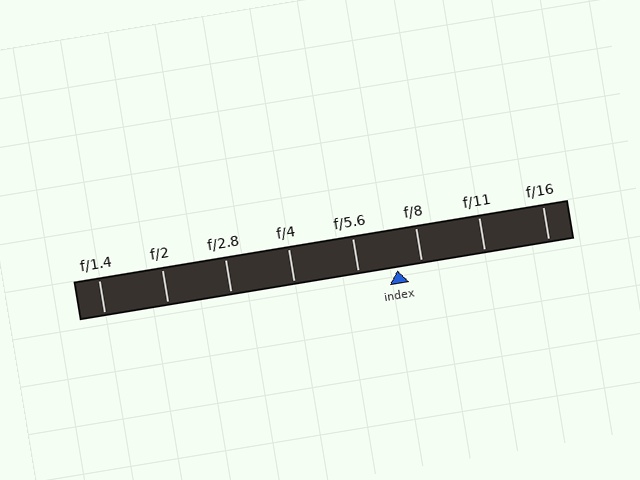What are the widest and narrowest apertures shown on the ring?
The widest aperture shown is f/1.4 and the narrowest is f/16.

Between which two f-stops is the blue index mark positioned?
The index mark is between f/5.6 and f/8.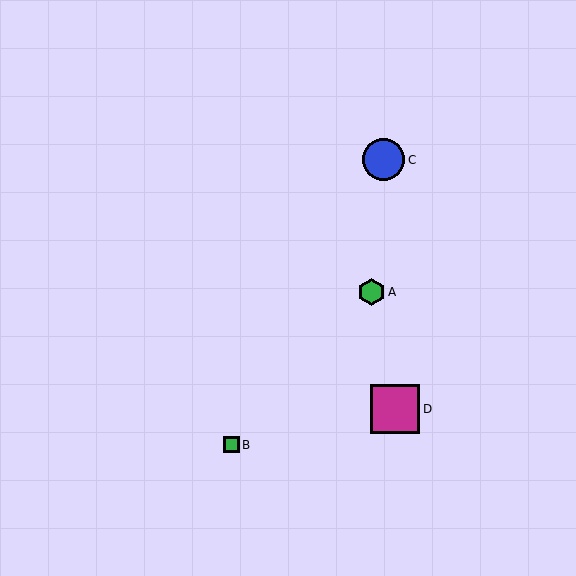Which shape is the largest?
The magenta square (labeled D) is the largest.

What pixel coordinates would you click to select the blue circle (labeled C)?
Click at (384, 160) to select the blue circle C.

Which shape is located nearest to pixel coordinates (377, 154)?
The blue circle (labeled C) at (384, 160) is nearest to that location.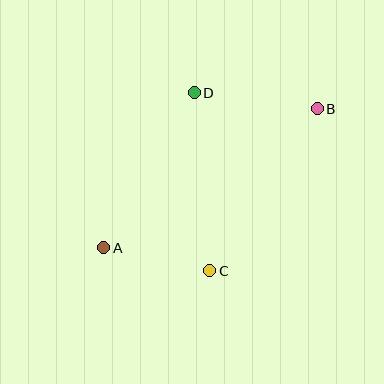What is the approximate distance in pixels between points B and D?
The distance between B and D is approximately 124 pixels.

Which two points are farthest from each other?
Points A and B are farthest from each other.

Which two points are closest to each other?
Points A and C are closest to each other.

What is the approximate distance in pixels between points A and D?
The distance between A and D is approximately 179 pixels.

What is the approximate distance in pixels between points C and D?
The distance between C and D is approximately 178 pixels.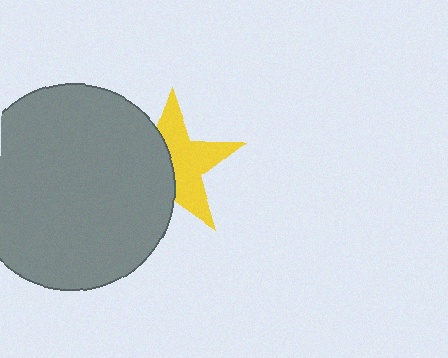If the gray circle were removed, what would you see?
You would see the complete yellow star.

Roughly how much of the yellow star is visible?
About half of it is visible (roughly 54%).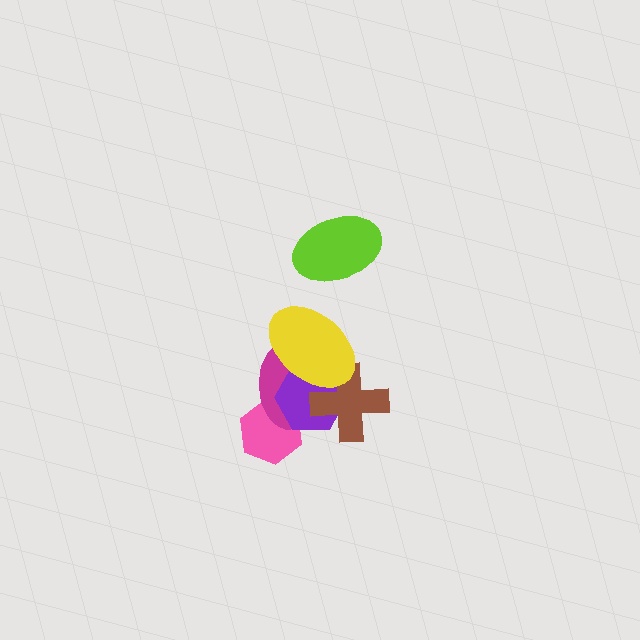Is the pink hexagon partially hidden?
Yes, it is partially covered by another shape.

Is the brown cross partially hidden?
Yes, it is partially covered by another shape.